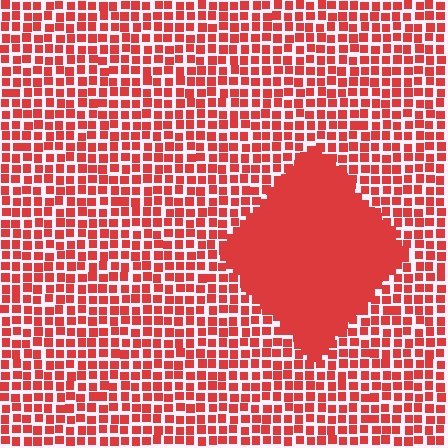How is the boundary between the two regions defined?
The boundary is defined by a change in element density (approximately 2.6x ratio). All elements are the same color, size, and shape.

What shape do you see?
I see a diamond.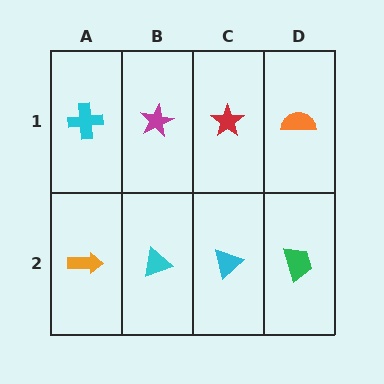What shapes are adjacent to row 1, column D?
A green trapezoid (row 2, column D), a red star (row 1, column C).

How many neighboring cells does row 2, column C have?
3.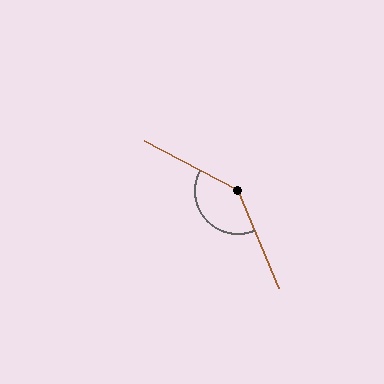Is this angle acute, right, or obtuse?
It is obtuse.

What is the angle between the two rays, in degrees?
Approximately 140 degrees.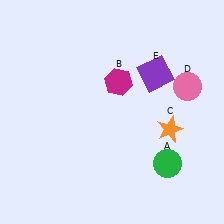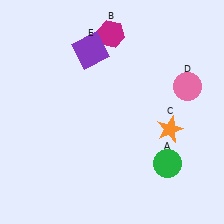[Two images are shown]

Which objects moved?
The objects that moved are: the magenta hexagon (B), the purple square (E).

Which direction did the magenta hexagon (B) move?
The magenta hexagon (B) moved up.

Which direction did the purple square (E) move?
The purple square (E) moved left.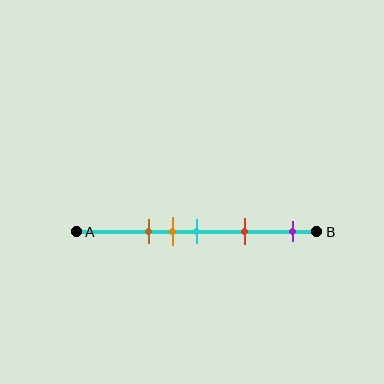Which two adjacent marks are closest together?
The orange and cyan marks are the closest adjacent pair.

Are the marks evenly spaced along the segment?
No, the marks are not evenly spaced.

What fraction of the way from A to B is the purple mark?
The purple mark is approximately 90% (0.9) of the way from A to B.